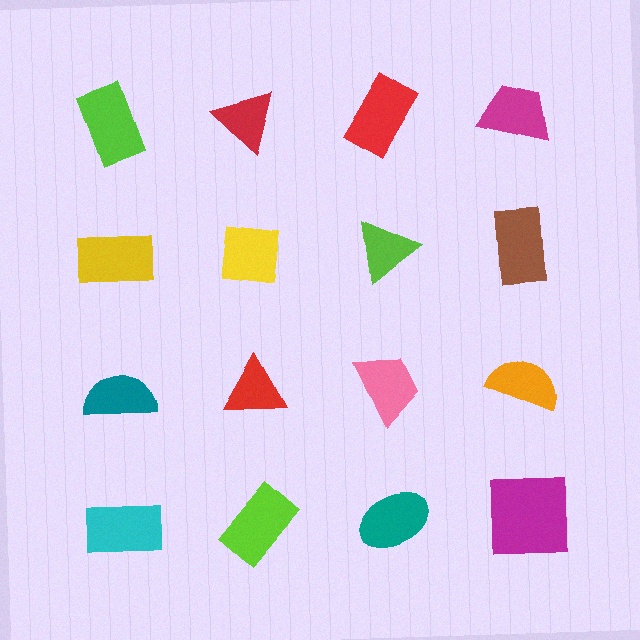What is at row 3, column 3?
A pink trapezoid.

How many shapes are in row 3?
4 shapes.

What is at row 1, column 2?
A red triangle.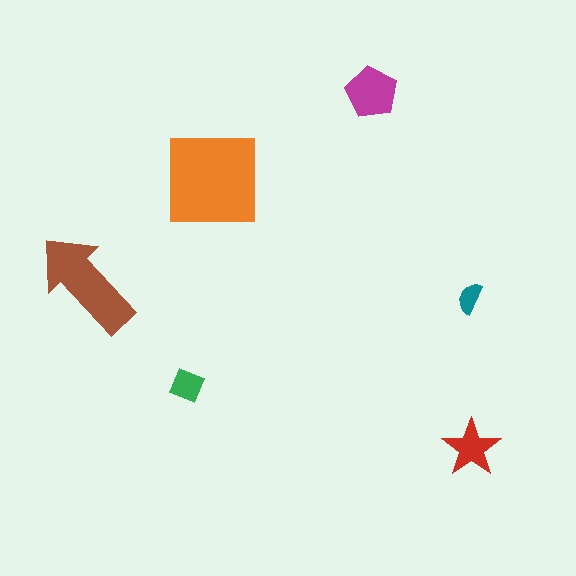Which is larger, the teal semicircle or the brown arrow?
The brown arrow.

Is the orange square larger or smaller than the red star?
Larger.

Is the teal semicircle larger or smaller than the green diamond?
Smaller.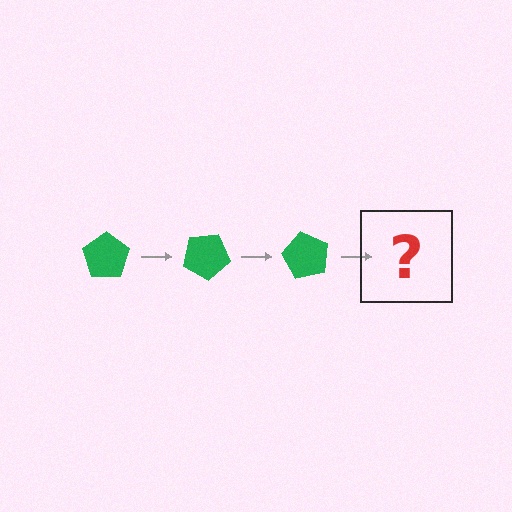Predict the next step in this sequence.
The next step is a green pentagon rotated 90 degrees.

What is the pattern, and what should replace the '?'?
The pattern is that the pentagon rotates 30 degrees each step. The '?' should be a green pentagon rotated 90 degrees.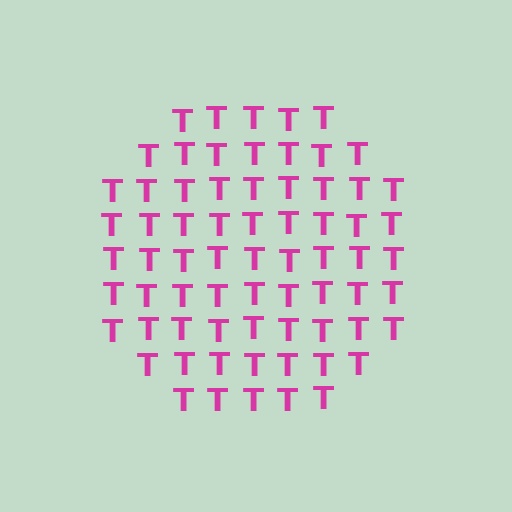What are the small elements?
The small elements are letter T's.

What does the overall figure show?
The overall figure shows a circle.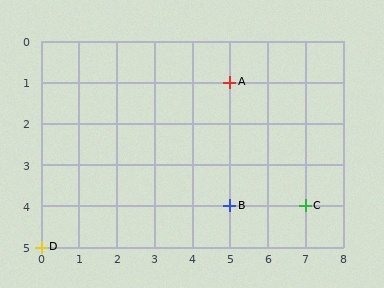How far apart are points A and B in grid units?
Points A and B are 3 rows apart.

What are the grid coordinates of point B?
Point B is at grid coordinates (5, 4).